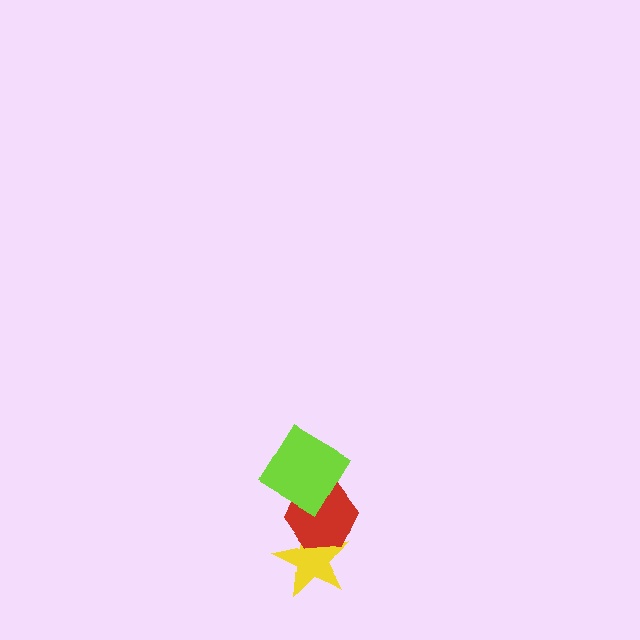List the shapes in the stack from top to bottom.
From top to bottom: the lime diamond, the red hexagon, the yellow star.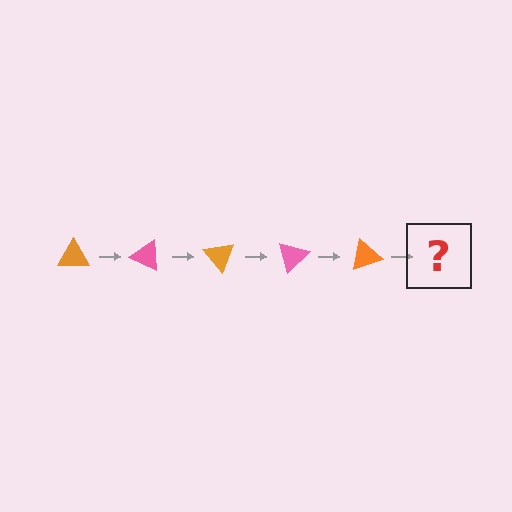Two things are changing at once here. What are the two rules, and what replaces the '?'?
The two rules are that it rotates 25 degrees each step and the color cycles through orange and pink. The '?' should be a pink triangle, rotated 125 degrees from the start.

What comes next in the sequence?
The next element should be a pink triangle, rotated 125 degrees from the start.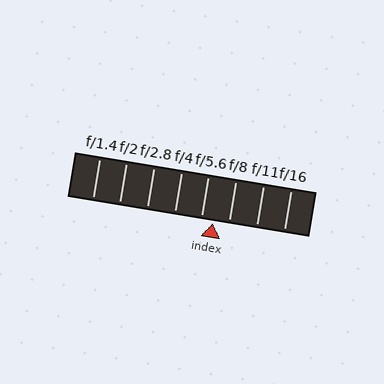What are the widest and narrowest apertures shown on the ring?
The widest aperture shown is f/1.4 and the narrowest is f/16.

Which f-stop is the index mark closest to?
The index mark is closest to f/5.6.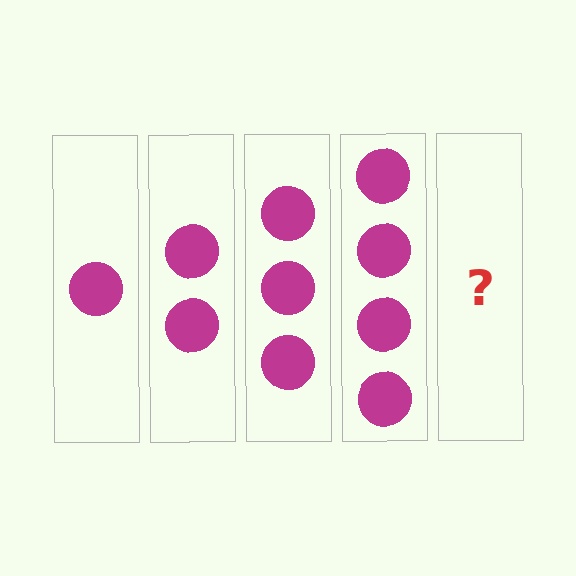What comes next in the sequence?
The next element should be 5 circles.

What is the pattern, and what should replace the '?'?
The pattern is that each step adds one more circle. The '?' should be 5 circles.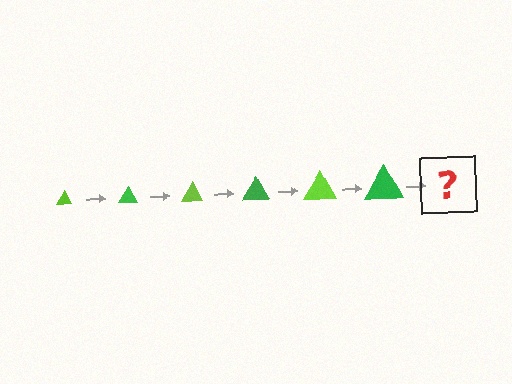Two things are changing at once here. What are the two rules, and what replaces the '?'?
The two rules are that the triangle grows larger each step and the color cycles through lime and green. The '?' should be a lime triangle, larger than the previous one.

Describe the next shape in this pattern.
It should be a lime triangle, larger than the previous one.